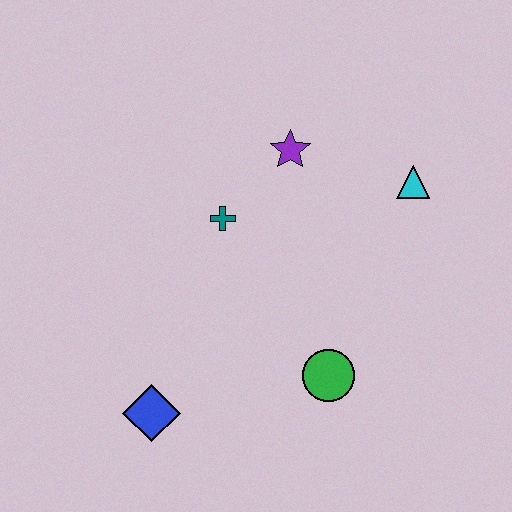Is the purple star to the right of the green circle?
No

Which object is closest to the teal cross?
The purple star is closest to the teal cross.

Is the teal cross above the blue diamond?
Yes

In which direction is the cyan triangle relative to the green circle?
The cyan triangle is above the green circle.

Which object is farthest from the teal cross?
The blue diamond is farthest from the teal cross.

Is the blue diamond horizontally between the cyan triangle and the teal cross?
No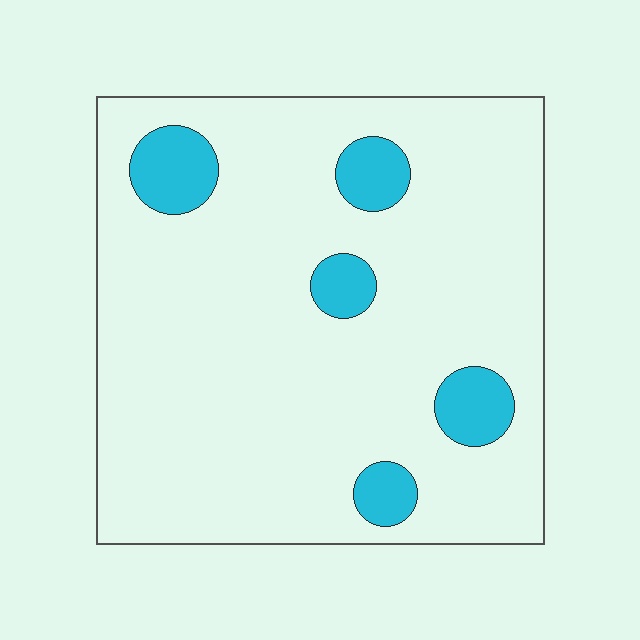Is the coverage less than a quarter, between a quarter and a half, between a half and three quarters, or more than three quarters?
Less than a quarter.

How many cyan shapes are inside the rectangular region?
5.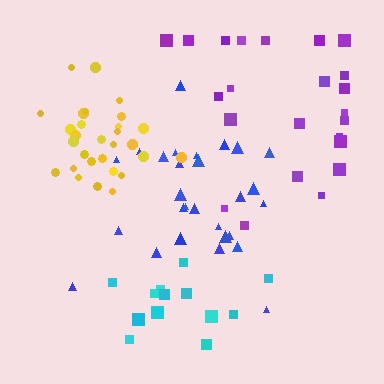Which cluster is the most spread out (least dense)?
Purple.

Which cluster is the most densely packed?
Yellow.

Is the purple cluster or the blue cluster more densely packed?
Blue.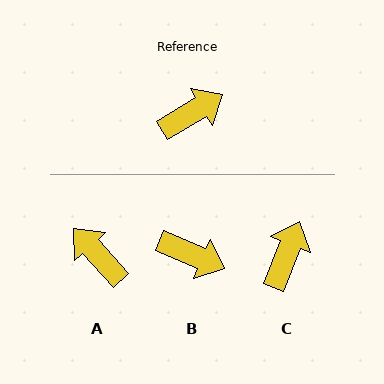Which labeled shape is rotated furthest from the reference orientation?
A, about 101 degrees away.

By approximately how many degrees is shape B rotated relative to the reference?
Approximately 54 degrees clockwise.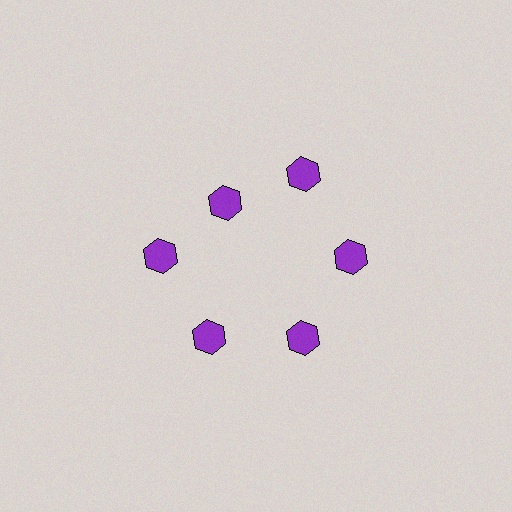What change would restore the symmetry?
The symmetry would be restored by moving it outward, back onto the ring so that all 6 hexagons sit at equal angles and equal distance from the center.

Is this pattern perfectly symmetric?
No. The 6 purple hexagons are arranged in a ring, but one element near the 11 o'clock position is pulled inward toward the center, breaking the 6-fold rotational symmetry.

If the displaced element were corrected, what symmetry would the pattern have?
It would have 6-fold rotational symmetry — the pattern would map onto itself every 60 degrees.